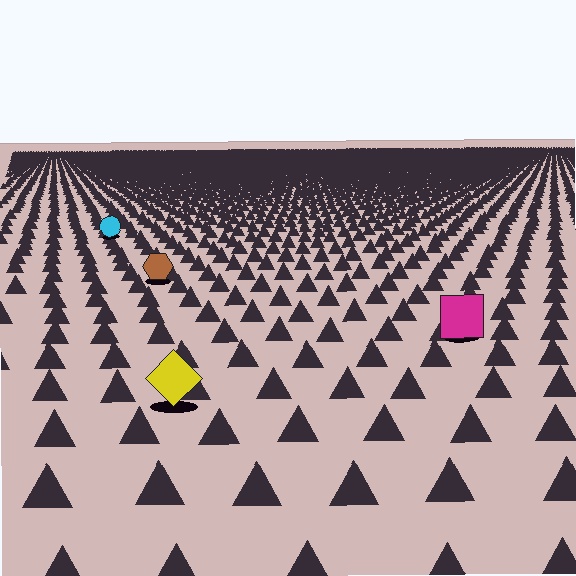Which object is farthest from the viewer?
The cyan circle is farthest from the viewer. It appears smaller and the ground texture around it is denser.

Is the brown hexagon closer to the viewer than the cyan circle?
Yes. The brown hexagon is closer — you can tell from the texture gradient: the ground texture is coarser near it.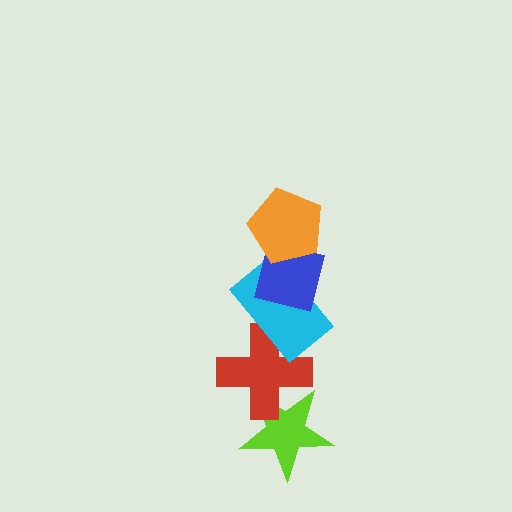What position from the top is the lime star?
The lime star is 5th from the top.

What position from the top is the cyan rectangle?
The cyan rectangle is 3rd from the top.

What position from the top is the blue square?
The blue square is 2nd from the top.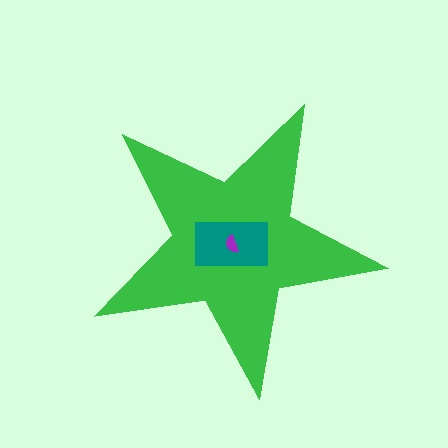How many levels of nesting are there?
3.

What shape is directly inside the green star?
The teal rectangle.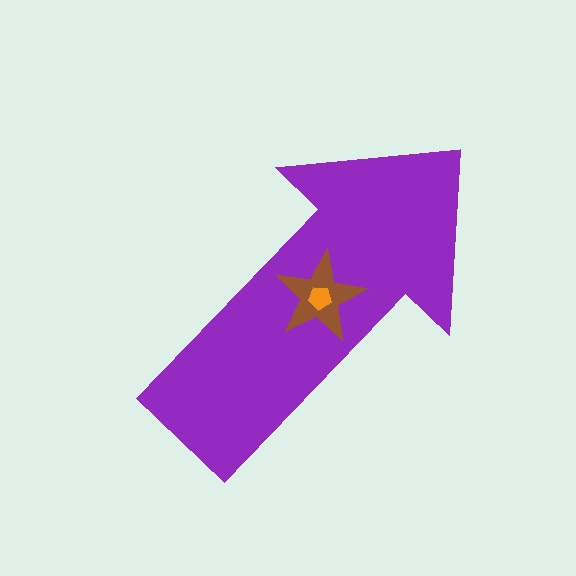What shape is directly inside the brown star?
The orange pentagon.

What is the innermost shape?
The orange pentagon.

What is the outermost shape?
The purple arrow.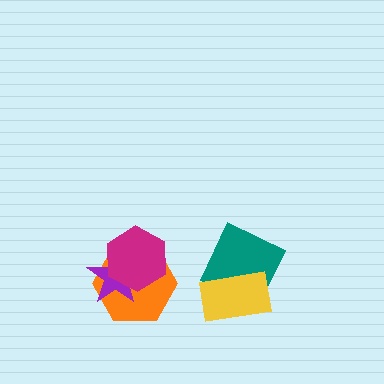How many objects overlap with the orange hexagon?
2 objects overlap with the orange hexagon.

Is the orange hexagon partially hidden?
Yes, it is partially covered by another shape.